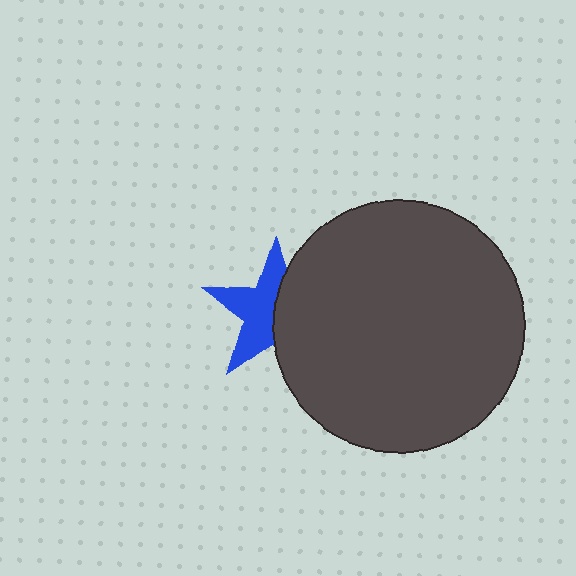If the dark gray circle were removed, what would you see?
You would see the complete blue star.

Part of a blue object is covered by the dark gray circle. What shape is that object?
It is a star.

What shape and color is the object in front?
The object in front is a dark gray circle.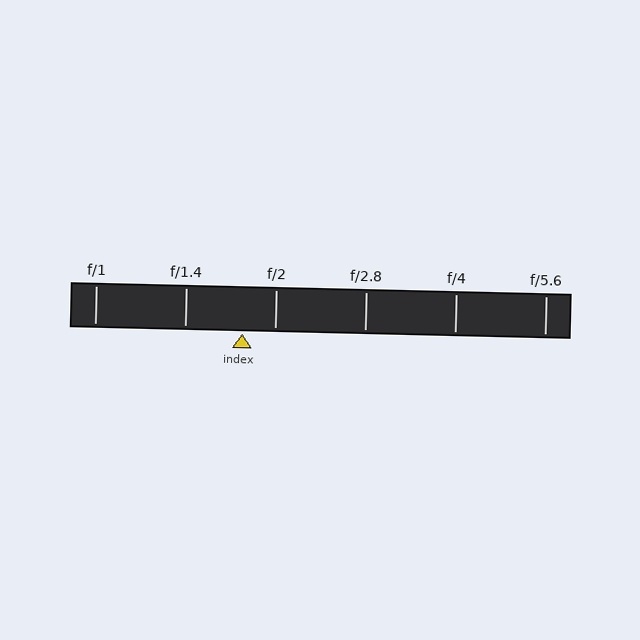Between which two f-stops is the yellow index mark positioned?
The index mark is between f/1.4 and f/2.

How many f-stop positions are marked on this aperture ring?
There are 6 f-stop positions marked.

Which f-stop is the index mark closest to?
The index mark is closest to f/2.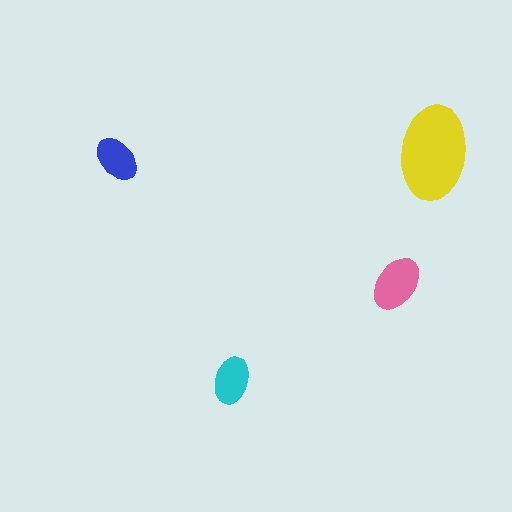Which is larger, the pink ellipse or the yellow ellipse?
The yellow one.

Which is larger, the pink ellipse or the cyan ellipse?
The pink one.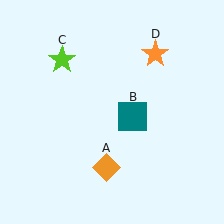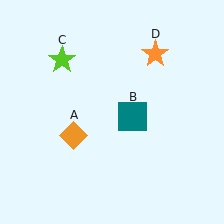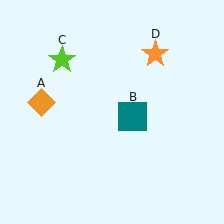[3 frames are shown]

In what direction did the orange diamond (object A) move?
The orange diamond (object A) moved up and to the left.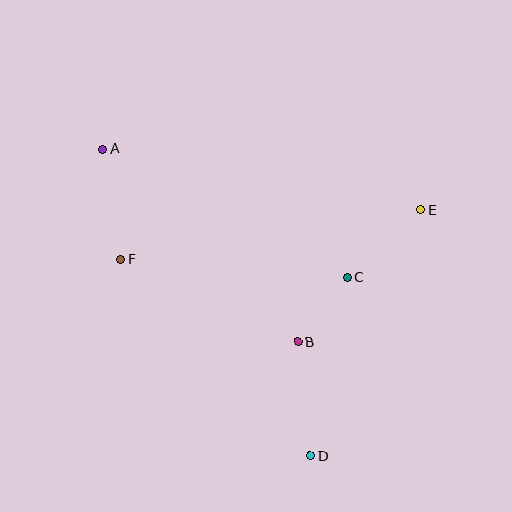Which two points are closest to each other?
Points B and C are closest to each other.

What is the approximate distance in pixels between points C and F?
The distance between C and F is approximately 227 pixels.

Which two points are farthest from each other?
Points A and D are farthest from each other.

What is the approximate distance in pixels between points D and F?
The distance between D and F is approximately 273 pixels.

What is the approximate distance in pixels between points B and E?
The distance between B and E is approximately 181 pixels.